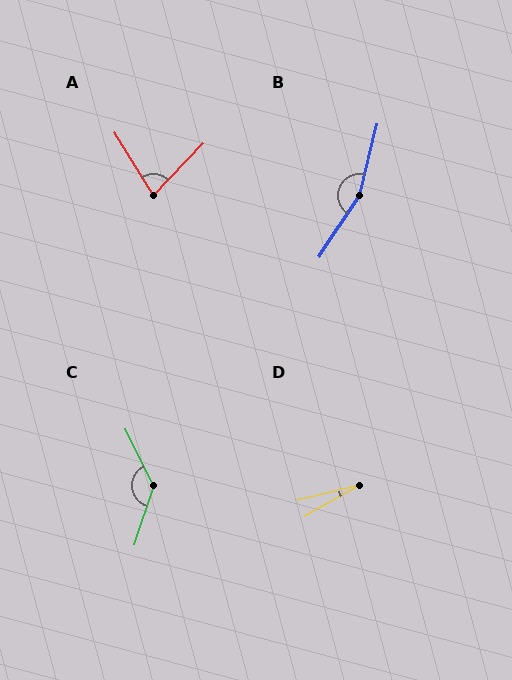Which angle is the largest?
B, at approximately 160 degrees.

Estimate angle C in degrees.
Approximately 136 degrees.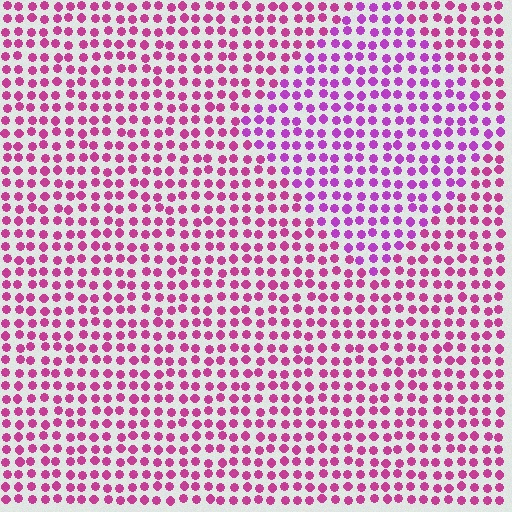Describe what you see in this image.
The image is filled with small magenta elements in a uniform arrangement. A diamond-shaped region is visible where the elements are tinted to a slightly different hue, forming a subtle color boundary.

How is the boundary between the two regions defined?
The boundary is defined purely by a slight shift in hue (about 27 degrees). Spacing, size, and orientation are identical on both sides.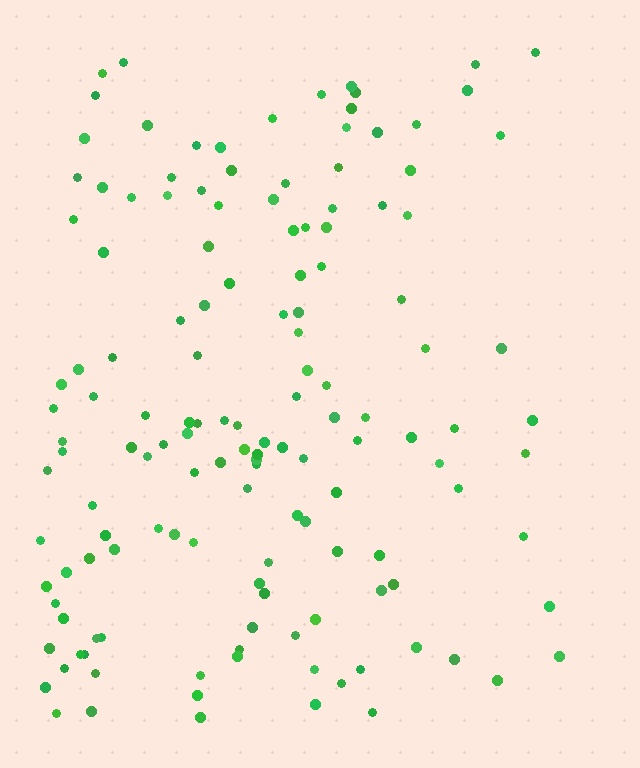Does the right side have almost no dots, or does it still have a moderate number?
Still a moderate number, just noticeably fewer than the left.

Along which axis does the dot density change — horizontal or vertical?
Horizontal.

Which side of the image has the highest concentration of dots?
The left.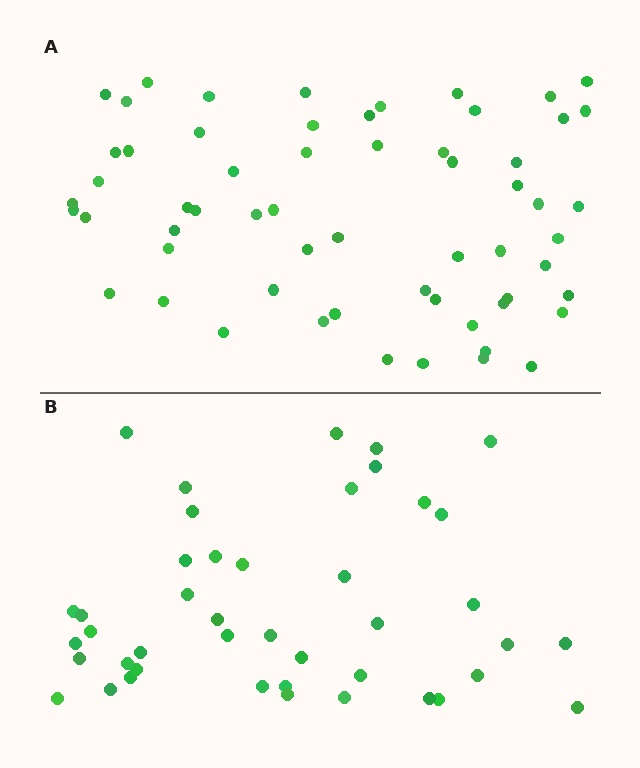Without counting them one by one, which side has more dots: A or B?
Region A (the top region) has more dots.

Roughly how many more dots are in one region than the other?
Region A has approximately 15 more dots than region B.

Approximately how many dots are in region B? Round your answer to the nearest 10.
About 40 dots. (The exact count is 43, which rounds to 40.)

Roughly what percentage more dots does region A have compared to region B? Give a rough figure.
About 40% more.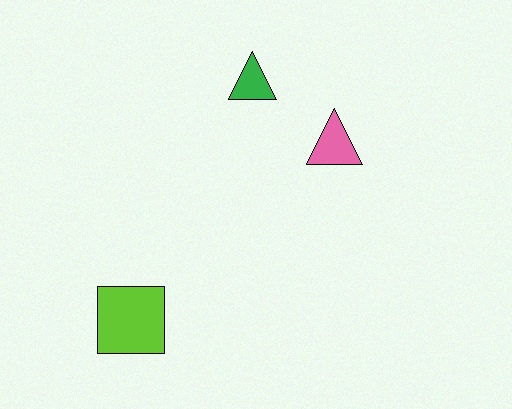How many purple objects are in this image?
There are no purple objects.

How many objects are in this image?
There are 3 objects.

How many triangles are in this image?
There are 2 triangles.